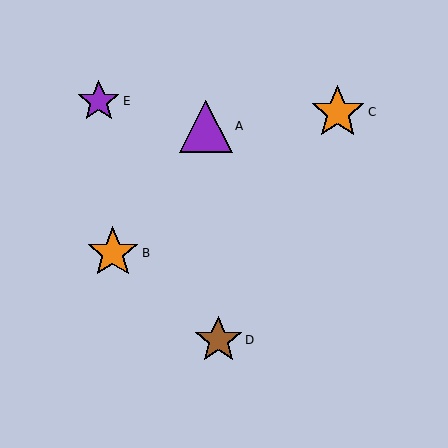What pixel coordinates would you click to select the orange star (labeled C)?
Click at (338, 112) to select the orange star C.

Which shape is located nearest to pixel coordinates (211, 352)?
The brown star (labeled D) at (218, 340) is nearest to that location.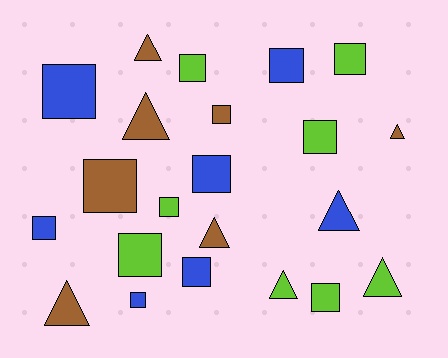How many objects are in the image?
There are 22 objects.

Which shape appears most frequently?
Square, with 14 objects.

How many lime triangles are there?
There are 2 lime triangles.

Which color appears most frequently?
Lime, with 8 objects.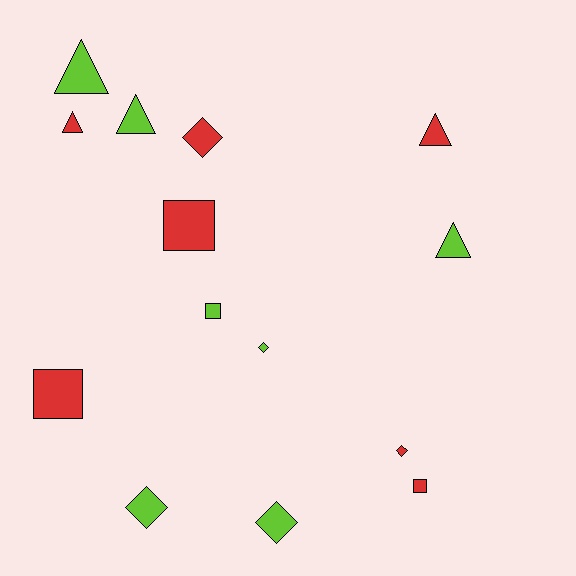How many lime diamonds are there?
There are 3 lime diamonds.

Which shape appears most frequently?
Diamond, with 5 objects.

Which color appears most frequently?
Lime, with 7 objects.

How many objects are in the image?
There are 14 objects.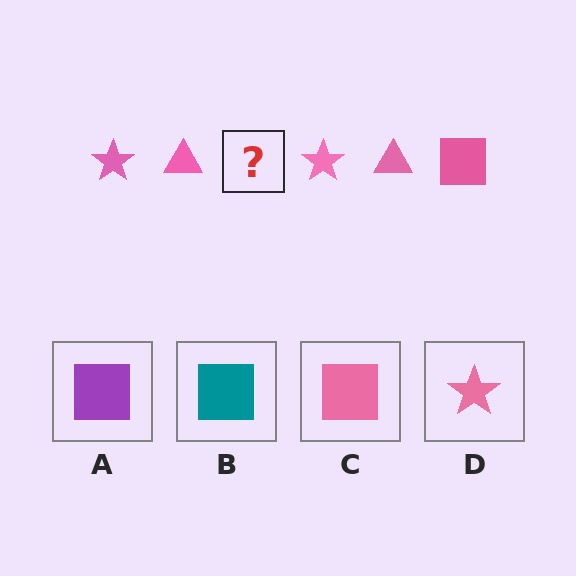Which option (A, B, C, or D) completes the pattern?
C.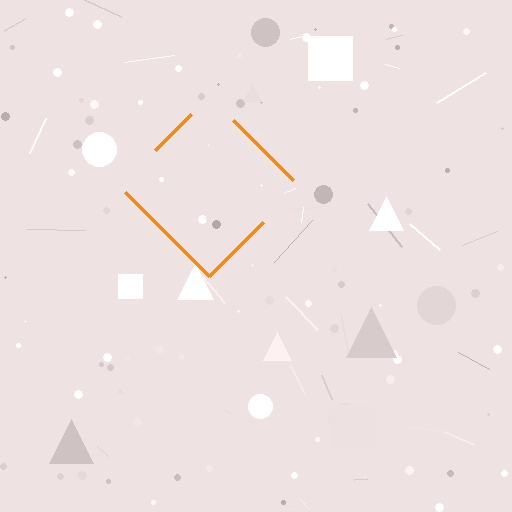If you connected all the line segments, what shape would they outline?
They would outline a diamond.